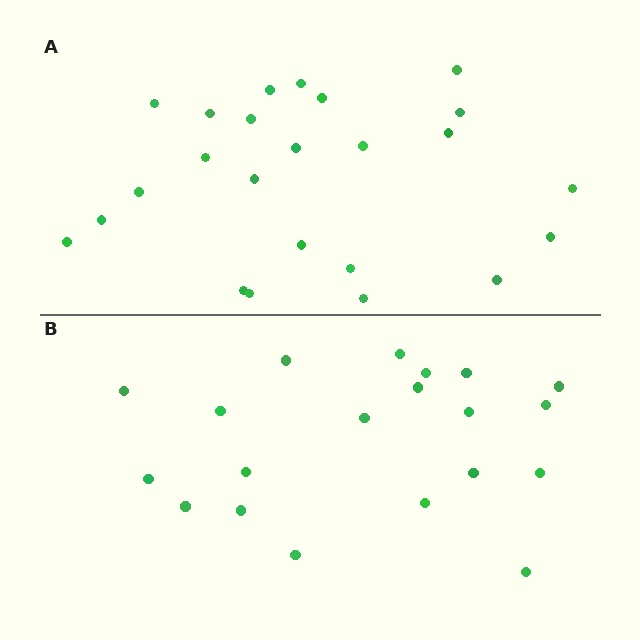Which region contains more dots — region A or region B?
Region A (the top region) has more dots.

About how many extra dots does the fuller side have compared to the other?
Region A has about 4 more dots than region B.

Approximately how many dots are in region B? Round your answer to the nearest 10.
About 20 dots.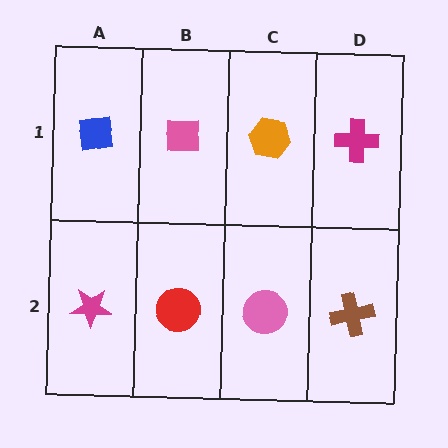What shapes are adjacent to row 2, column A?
A blue square (row 1, column A), a red circle (row 2, column B).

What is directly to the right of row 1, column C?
A magenta cross.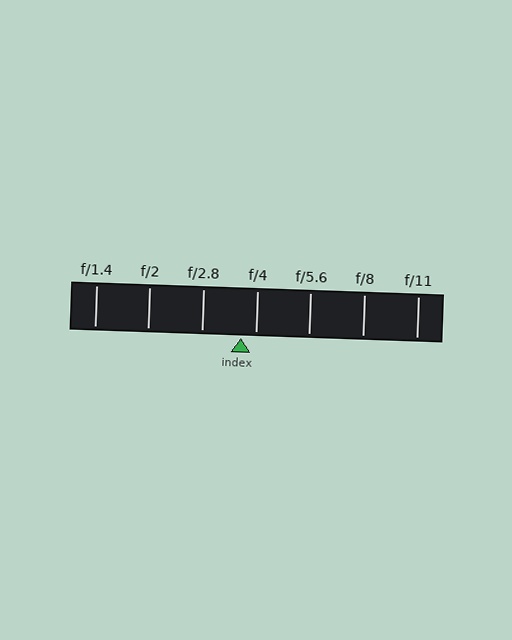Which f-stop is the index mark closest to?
The index mark is closest to f/4.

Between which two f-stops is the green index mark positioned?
The index mark is between f/2.8 and f/4.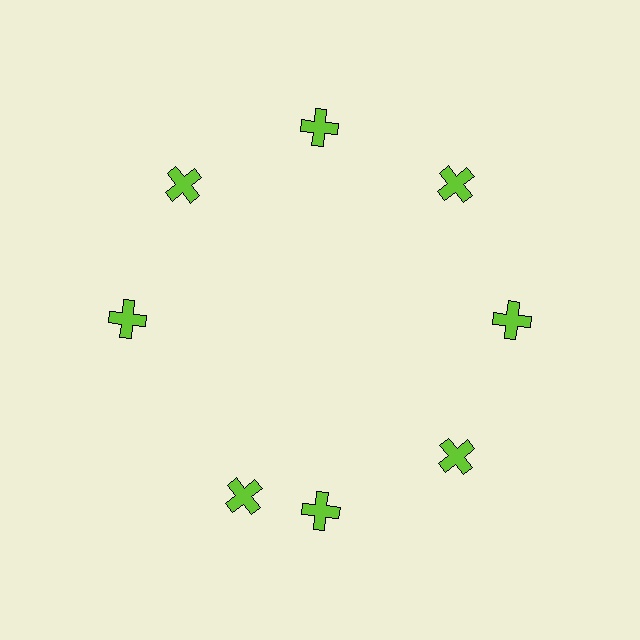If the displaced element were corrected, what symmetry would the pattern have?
It would have 8-fold rotational symmetry — the pattern would map onto itself every 45 degrees.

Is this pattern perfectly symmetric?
No. The 8 lime crosses are arranged in a ring, but one element near the 8 o'clock position is rotated out of alignment along the ring, breaking the 8-fold rotational symmetry.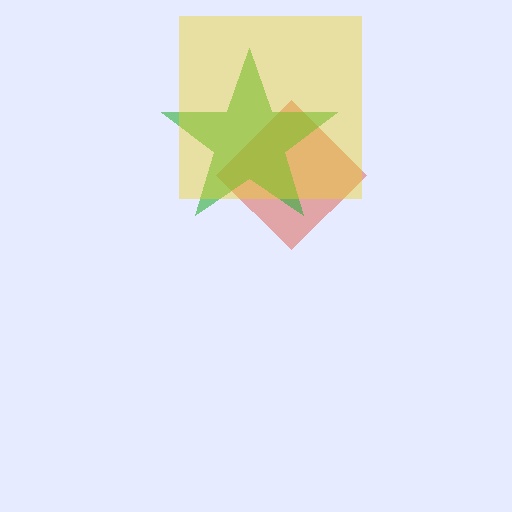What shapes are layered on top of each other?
The layered shapes are: a red diamond, a green star, a yellow square.